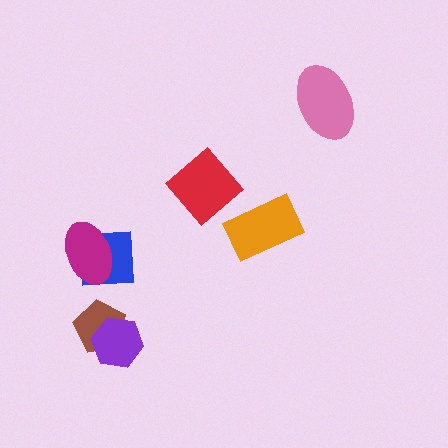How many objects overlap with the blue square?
1 object overlaps with the blue square.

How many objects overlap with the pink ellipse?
0 objects overlap with the pink ellipse.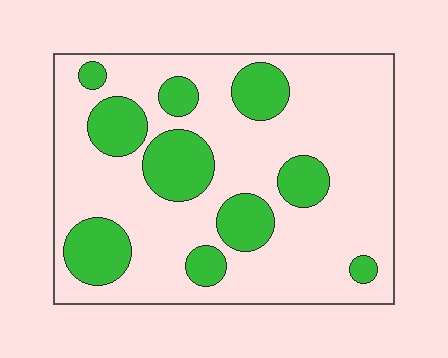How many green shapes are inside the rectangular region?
10.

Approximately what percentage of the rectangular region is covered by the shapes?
Approximately 25%.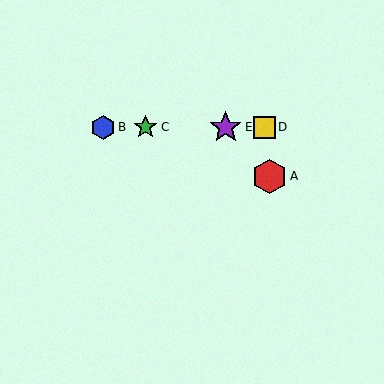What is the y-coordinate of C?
Object C is at y≈127.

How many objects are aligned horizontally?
4 objects (B, C, D, E) are aligned horizontally.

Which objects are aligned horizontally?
Objects B, C, D, E are aligned horizontally.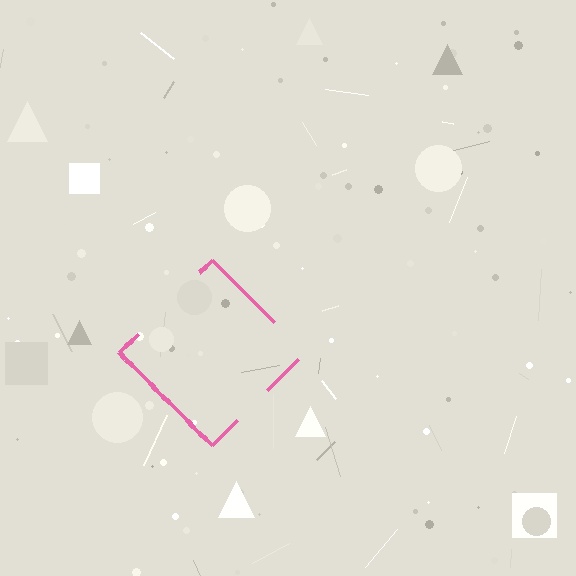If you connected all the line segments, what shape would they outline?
They would outline a diamond.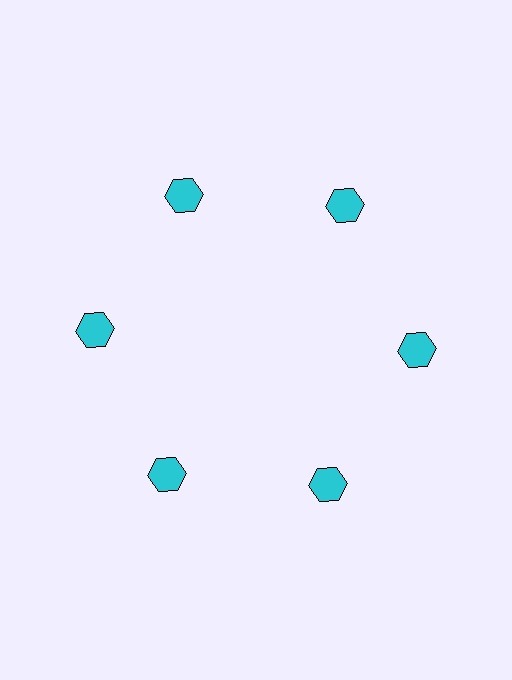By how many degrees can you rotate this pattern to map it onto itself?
The pattern maps onto itself every 60 degrees of rotation.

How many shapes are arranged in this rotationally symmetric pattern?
There are 6 shapes, arranged in 6 groups of 1.